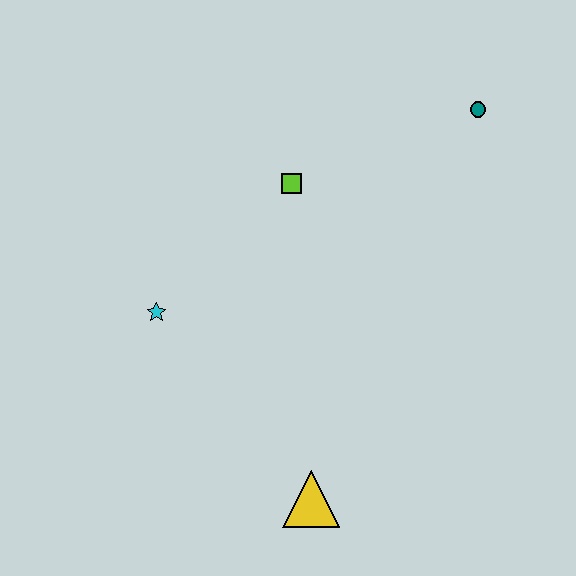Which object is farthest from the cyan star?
The teal circle is farthest from the cyan star.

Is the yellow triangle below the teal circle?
Yes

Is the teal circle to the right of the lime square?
Yes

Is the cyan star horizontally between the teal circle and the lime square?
No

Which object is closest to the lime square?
The cyan star is closest to the lime square.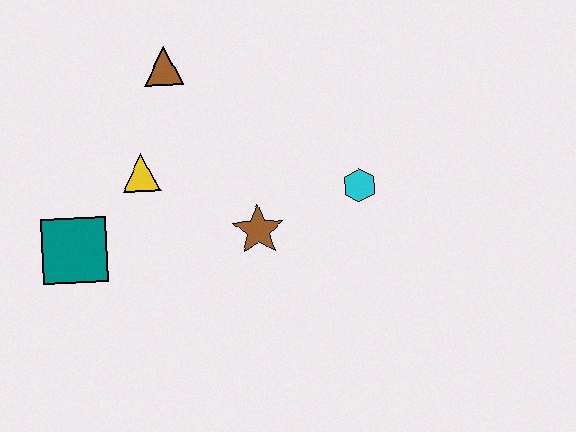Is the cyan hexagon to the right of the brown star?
Yes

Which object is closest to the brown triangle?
The yellow triangle is closest to the brown triangle.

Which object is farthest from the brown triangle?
The cyan hexagon is farthest from the brown triangle.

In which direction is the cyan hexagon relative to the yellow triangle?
The cyan hexagon is to the right of the yellow triangle.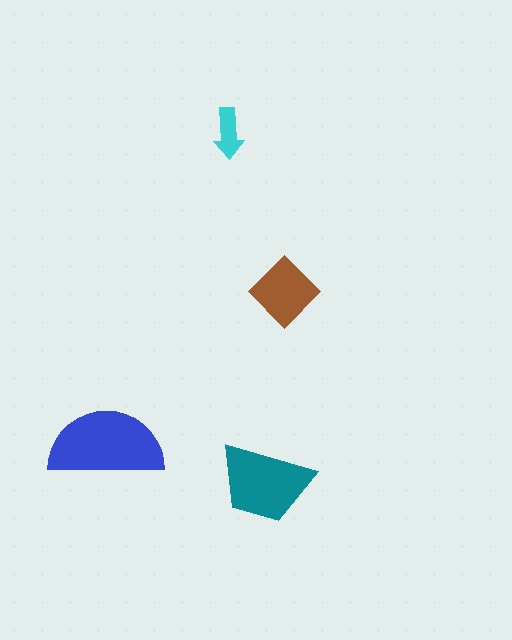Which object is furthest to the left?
The blue semicircle is leftmost.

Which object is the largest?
The blue semicircle.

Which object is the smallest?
The cyan arrow.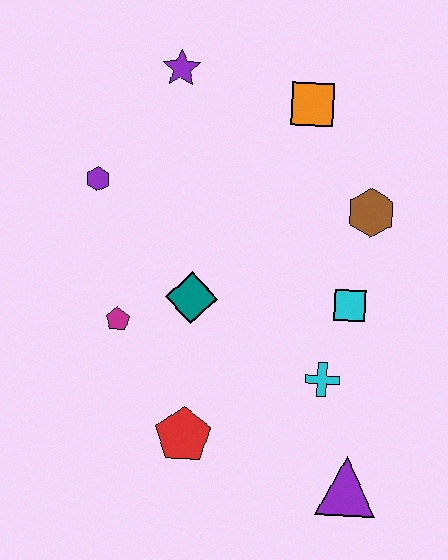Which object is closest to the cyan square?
The cyan cross is closest to the cyan square.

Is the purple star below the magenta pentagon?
No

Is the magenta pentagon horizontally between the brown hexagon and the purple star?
No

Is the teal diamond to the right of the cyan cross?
No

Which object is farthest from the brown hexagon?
The red pentagon is farthest from the brown hexagon.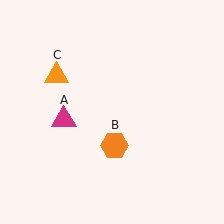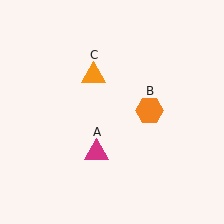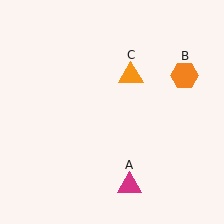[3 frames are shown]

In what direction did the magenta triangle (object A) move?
The magenta triangle (object A) moved down and to the right.